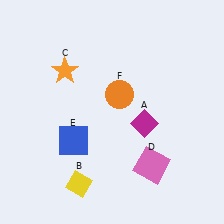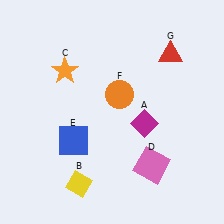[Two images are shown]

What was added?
A red triangle (G) was added in Image 2.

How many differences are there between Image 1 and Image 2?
There is 1 difference between the two images.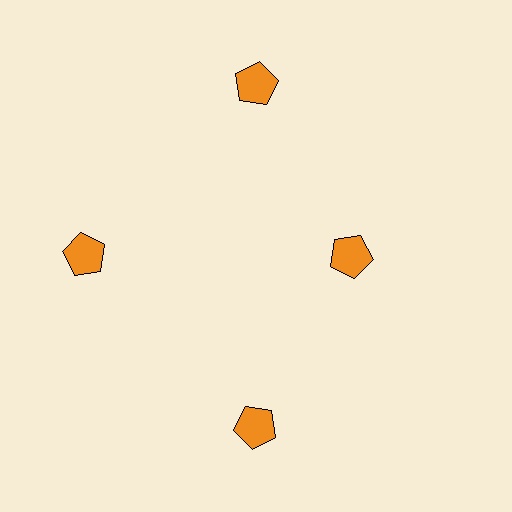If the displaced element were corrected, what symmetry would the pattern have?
It would have 4-fold rotational symmetry — the pattern would map onto itself every 90 degrees.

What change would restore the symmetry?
The symmetry would be restored by moving it outward, back onto the ring so that all 4 pentagons sit at equal angles and equal distance from the center.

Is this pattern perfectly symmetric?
No. The 4 orange pentagons are arranged in a ring, but one element near the 3 o'clock position is pulled inward toward the center, breaking the 4-fold rotational symmetry.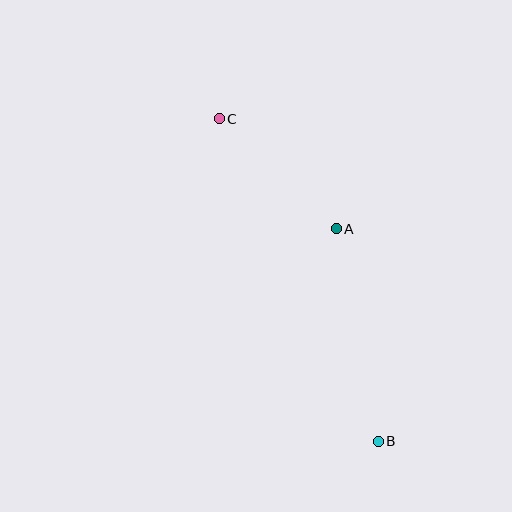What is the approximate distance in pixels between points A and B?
The distance between A and B is approximately 217 pixels.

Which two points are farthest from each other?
Points B and C are farthest from each other.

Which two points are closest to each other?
Points A and C are closest to each other.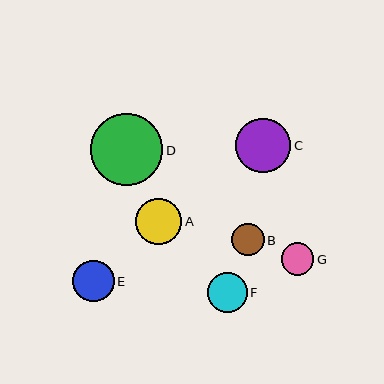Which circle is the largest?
Circle D is the largest with a size of approximately 72 pixels.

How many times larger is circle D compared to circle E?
Circle D is approximately 1.7 times the size of circle E.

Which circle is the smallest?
Circle G is the smallest with a size of approximately 32 pixels.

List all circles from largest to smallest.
From largest to smallest: D, C, A, E, F, B, G.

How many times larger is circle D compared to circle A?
Circle D is approximately 1.6 times the size of circle A.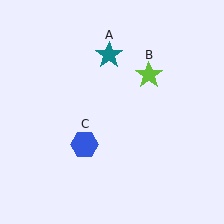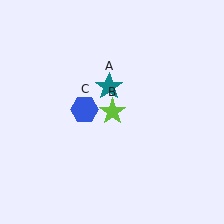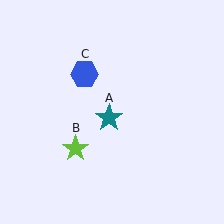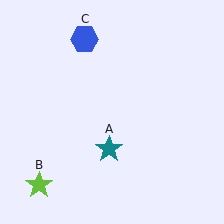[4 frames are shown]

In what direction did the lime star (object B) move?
The lime star (object B) moved down and to the left.